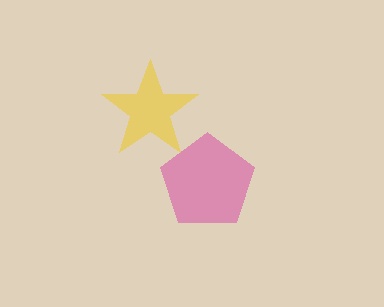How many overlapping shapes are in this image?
There are 2 overlapping shapes in the image.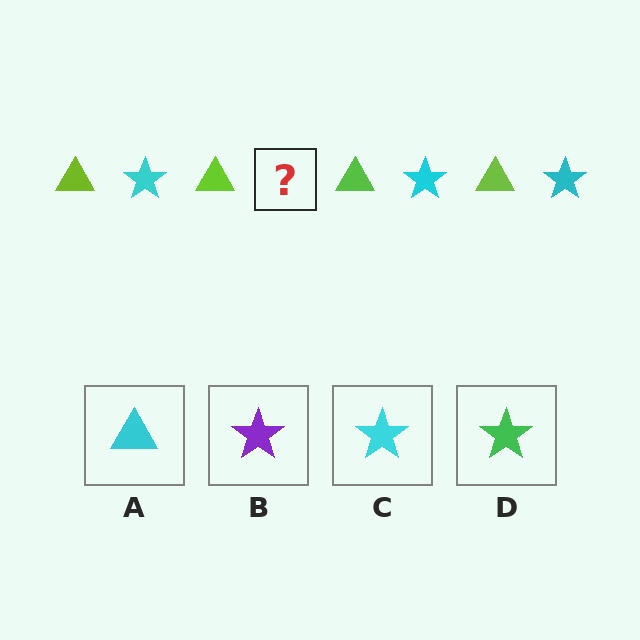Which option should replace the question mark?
Option C.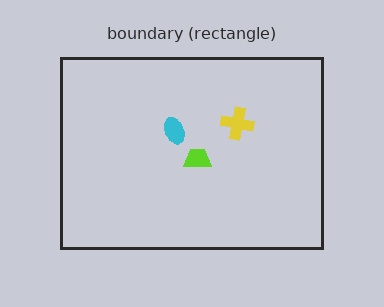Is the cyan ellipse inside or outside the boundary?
Inside.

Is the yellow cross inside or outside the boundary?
Inside.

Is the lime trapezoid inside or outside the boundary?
Inside.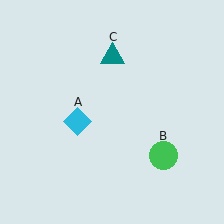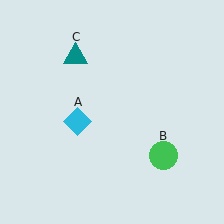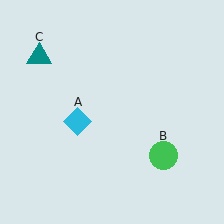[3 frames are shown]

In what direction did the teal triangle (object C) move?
The teal triangle (object C) moved left.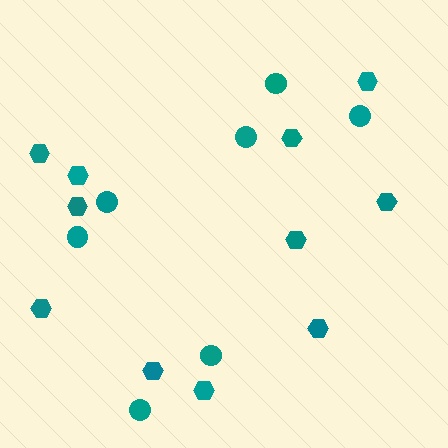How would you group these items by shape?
There are 2 groups: one group of hexagons (11) and one group of circles (7).